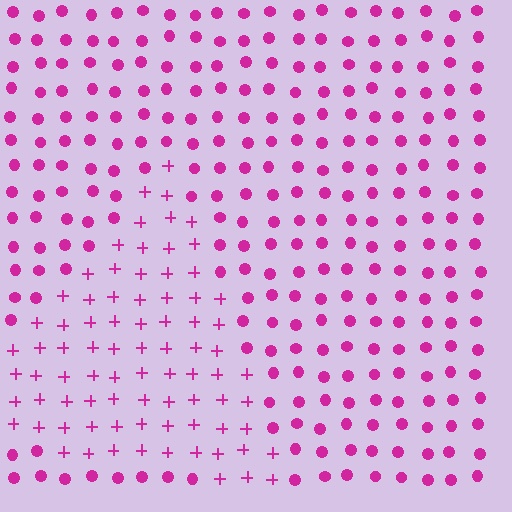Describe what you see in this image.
The image is filled with small magenta elements arranged in a uniform grid. A triangle-shaped region contains plus signs, while the surrounding area contains circles. The boundary is defined purely by the change in element shape.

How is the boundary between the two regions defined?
The boundary is defined by a change in element shape: plus signs inside vs. circles outside. All elements share the same color and spacing.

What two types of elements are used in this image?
The image uses plus signs inside the triangle region and circles outside it.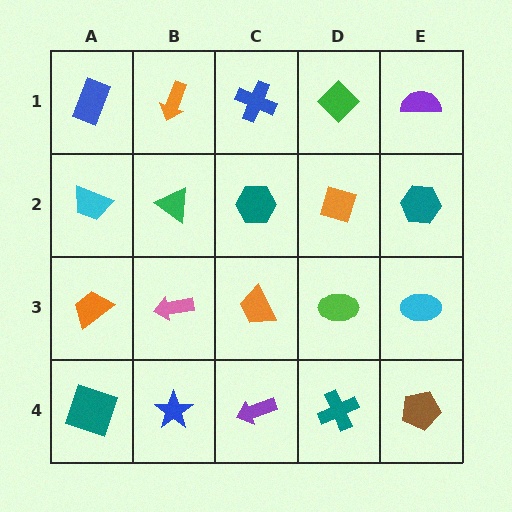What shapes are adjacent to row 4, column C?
An orange trapezoid (row 3, column C), a blue star (row 4, column B), a teal cross (row 4, column D).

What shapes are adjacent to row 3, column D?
An orange diamond (row 2, column D), a teal cross (row 4, column D), an orange trapezoid (row 3, column C), a cyan ellipse (row 3, column E).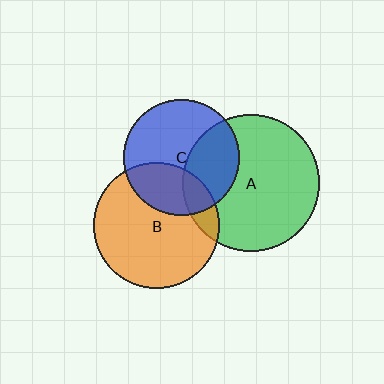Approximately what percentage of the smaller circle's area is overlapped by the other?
Approximately 10%.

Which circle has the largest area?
Circle A (green).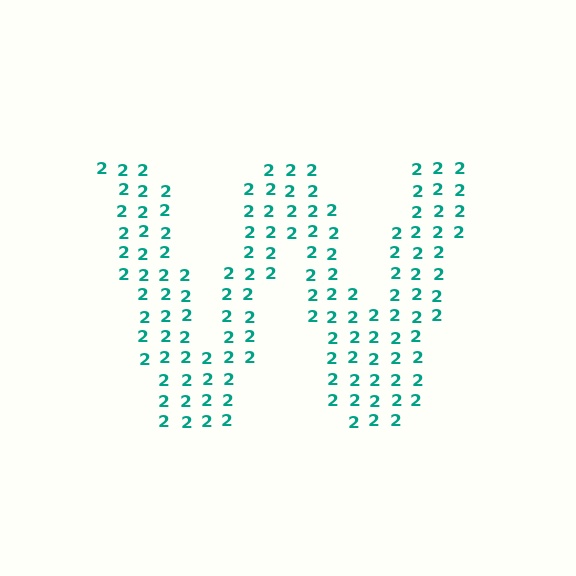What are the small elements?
The small elements are digit 2's.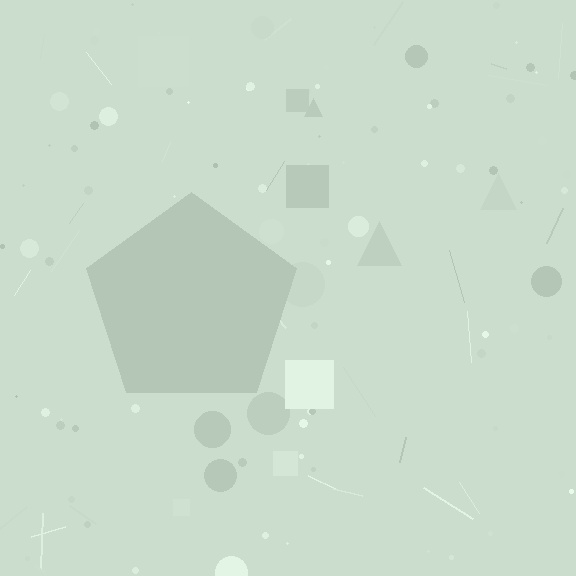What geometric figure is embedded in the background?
A pentagon is embedded in the background.